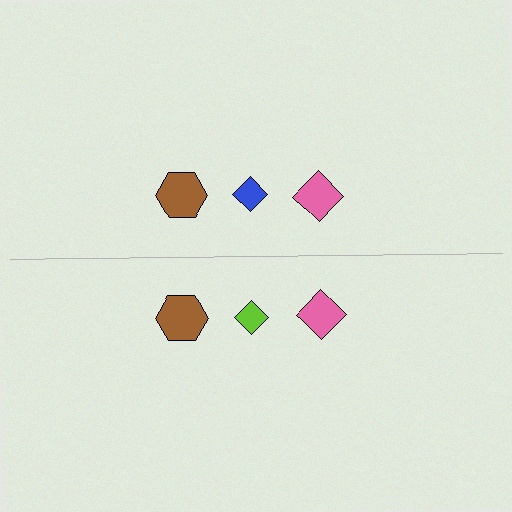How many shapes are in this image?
There are 6 shapes in this image.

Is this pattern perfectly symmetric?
No, the pattern is not perfectly symmetric. The lime diamond on the bottom side breaks the symmetry — its mirror counterpart is blue.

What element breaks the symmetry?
The lime diamond on the bottom side breaks the symmetry — its mirror counterpart is blue.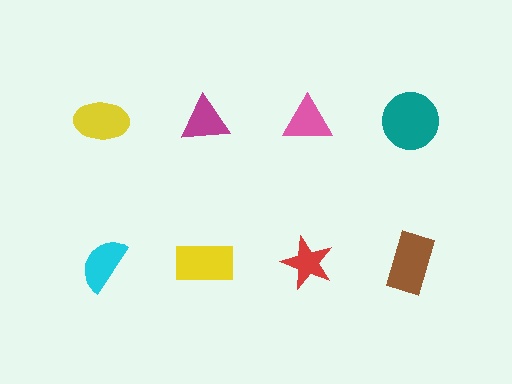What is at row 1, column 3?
A pink triangle.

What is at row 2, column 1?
A cyan semicircle.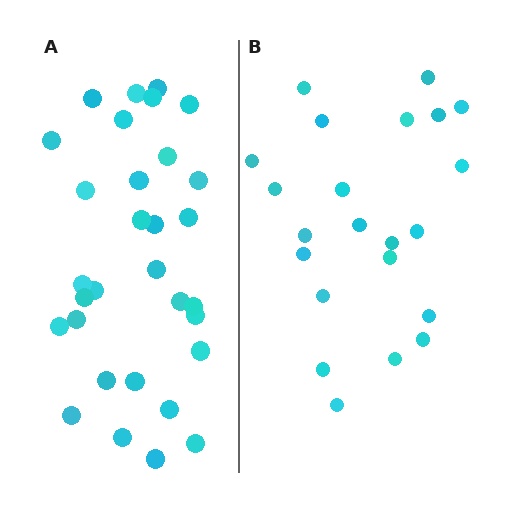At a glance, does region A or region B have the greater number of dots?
Region A (the left region) has more dots.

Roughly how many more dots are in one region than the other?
Region A has roughly 8 or so more dots than region B.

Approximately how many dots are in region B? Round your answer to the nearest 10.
About 20 dots. (The exact count is 22, which rounds to 20.)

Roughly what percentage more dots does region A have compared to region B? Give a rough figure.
About 40% more.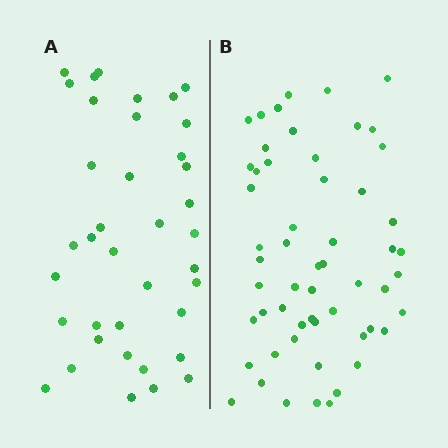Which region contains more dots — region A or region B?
Region B (the right region) has more dots.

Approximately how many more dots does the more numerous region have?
Region B has approximately 20 more dots than region A.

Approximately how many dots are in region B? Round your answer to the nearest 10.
About 60 dots. (The exact count is 56, which rounds to 60.)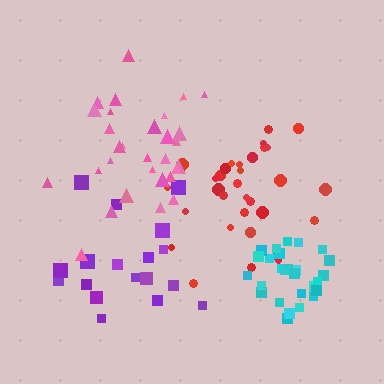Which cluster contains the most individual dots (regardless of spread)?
Red (32).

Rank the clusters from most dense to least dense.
cyan, red, pink, purple.